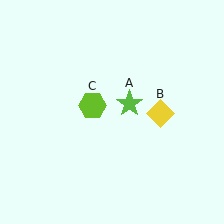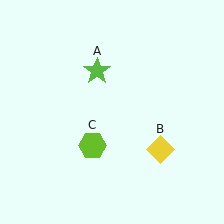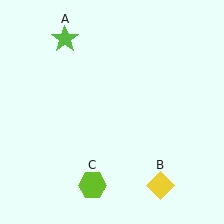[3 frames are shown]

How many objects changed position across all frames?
3 objects changed position: lime star (object A), yellow diamond (object B), lime hexagon (object C).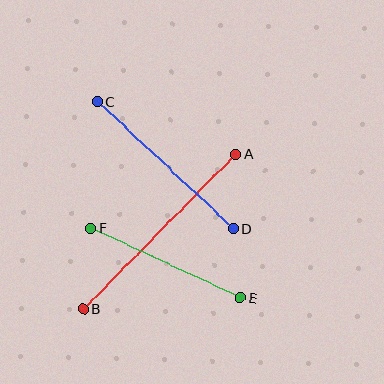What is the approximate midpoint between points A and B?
The midpoint is at approximately (160, 231) pixels.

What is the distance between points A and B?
The distance is approximately 217 pixels.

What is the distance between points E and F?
The distance is approximately 165 pixels.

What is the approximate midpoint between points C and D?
The midpoint is at approximately (165, 165) pixels.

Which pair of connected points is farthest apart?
Points A and B are farthest apart.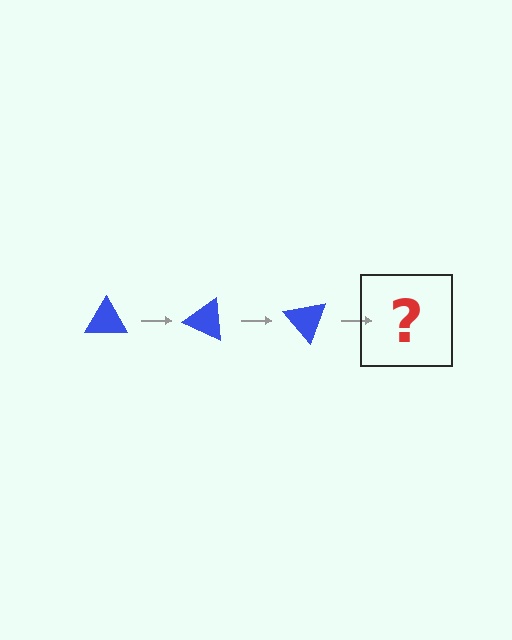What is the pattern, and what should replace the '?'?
The pattern is that the triangle rotates 25 degrees each step. The '?' should be a blue triangle rotated 75 degrees.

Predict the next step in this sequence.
The next step is a blue triangle rotated 75 degrees.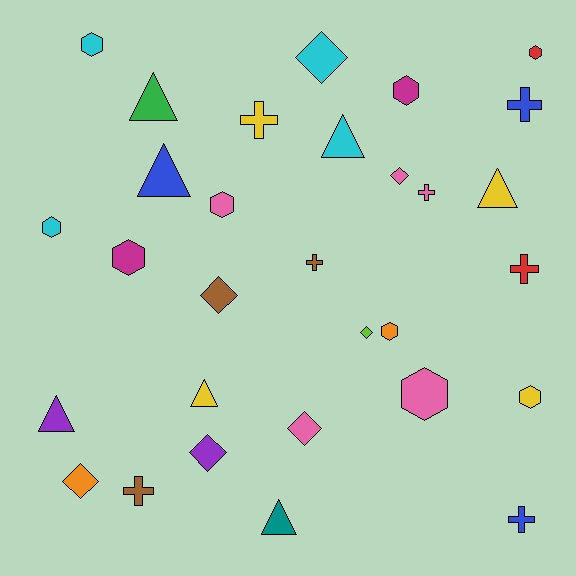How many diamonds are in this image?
There are 7 diamonds.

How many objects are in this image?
There are 30 objects.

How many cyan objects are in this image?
There are 4 cyan objects.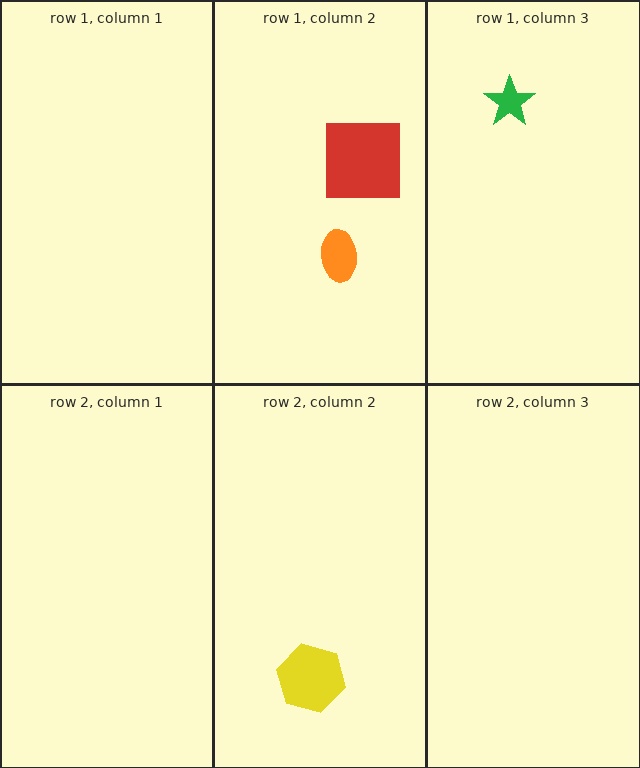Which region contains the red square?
The row 1, column 2 region.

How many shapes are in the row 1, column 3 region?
1.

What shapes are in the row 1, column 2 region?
The red square, the orange ellipse.